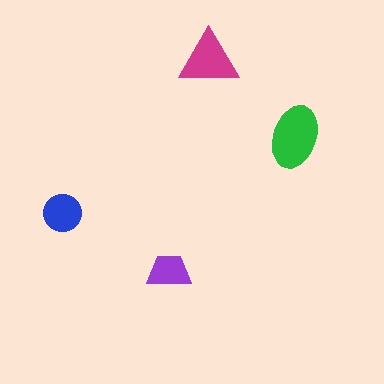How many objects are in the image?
There are 4 objects in the image.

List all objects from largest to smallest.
The green ellipse, the magenta triangle, the blue circle, the purple trapezoid.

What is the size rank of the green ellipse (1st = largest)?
1st.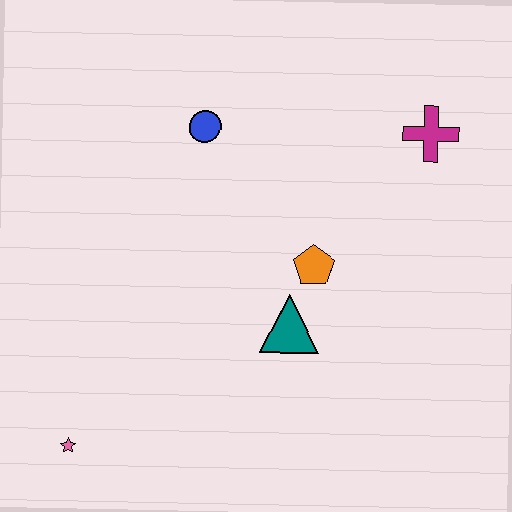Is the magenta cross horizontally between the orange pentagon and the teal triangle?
No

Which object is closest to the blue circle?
The orange pentagon is closest to the blue circle.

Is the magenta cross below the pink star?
No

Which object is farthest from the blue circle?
The pink star is farthest from the blue circle.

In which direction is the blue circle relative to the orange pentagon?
The blue circle is above the orange pentagon.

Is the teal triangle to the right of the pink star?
Yes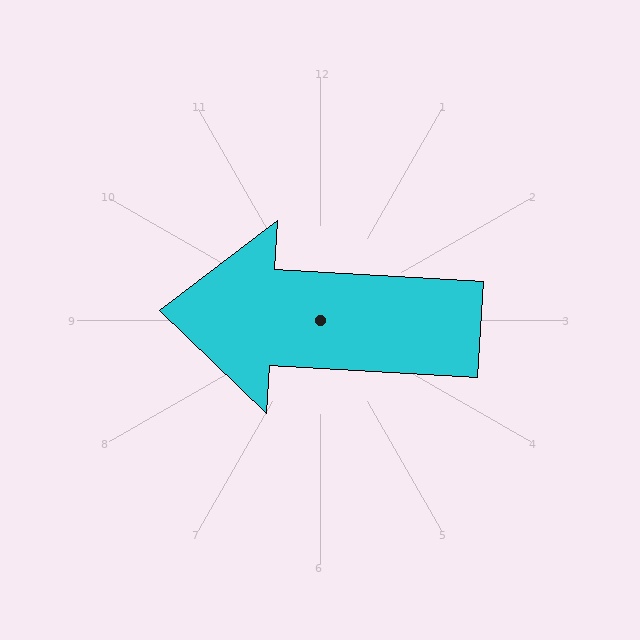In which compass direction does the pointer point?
West.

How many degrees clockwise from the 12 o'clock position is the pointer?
Approximately 273 degrees.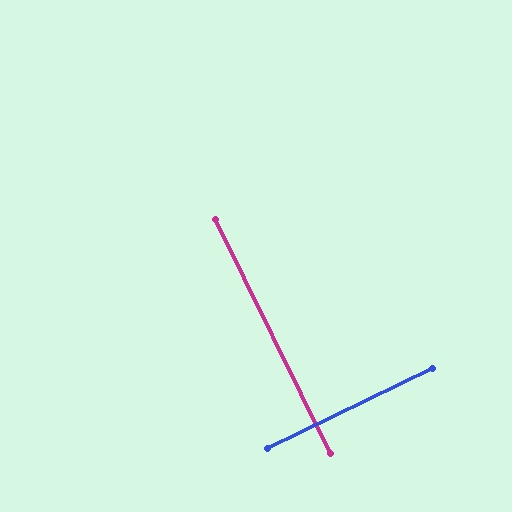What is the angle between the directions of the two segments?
Approximately 90 degrees.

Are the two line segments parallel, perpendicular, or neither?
Perpendicular — they meet at approximately 90°.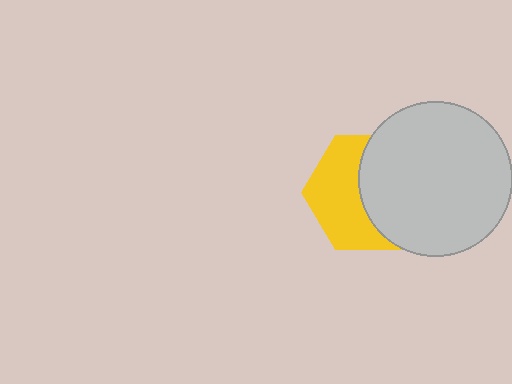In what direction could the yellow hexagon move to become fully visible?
The yellow hexagon could move left. That would shift it out from behind the light gray circle entirely.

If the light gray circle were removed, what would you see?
You would see the complete yellow hexagon.